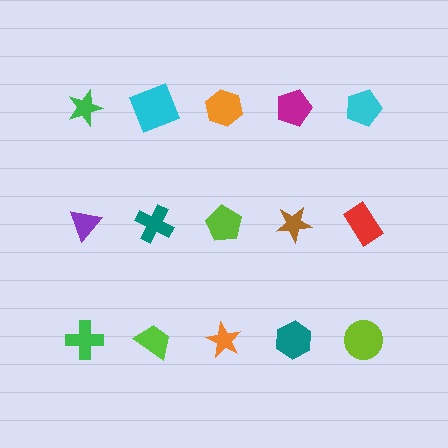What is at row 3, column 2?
A lime trapezoid.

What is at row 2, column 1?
A purple triangle.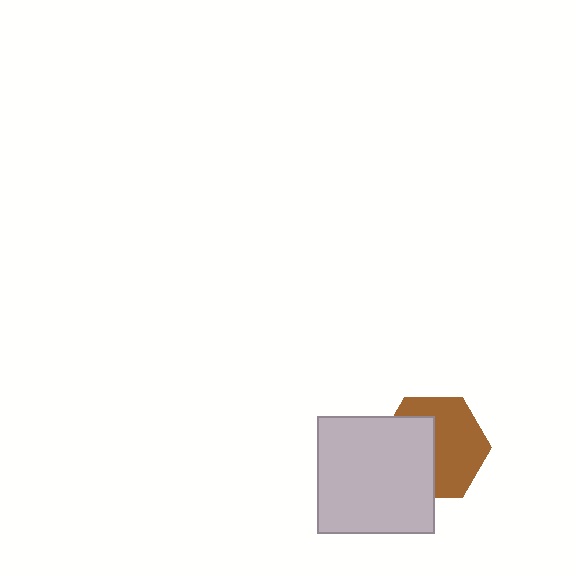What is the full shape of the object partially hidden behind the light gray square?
The partially hidden object is a brown hexagon.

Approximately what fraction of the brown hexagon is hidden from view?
Roughly 45% of the brown hexagon is hidden behind the light gray square.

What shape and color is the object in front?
The object in front is a light gray square.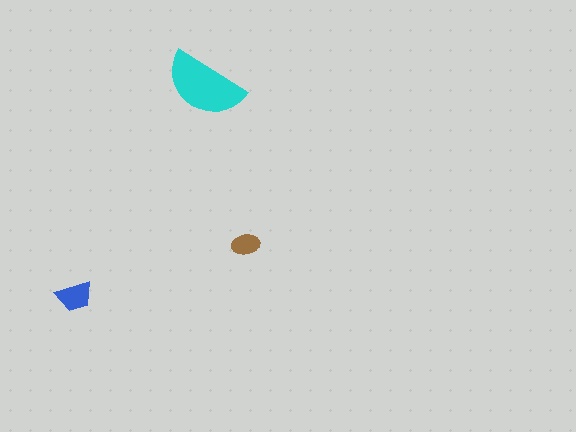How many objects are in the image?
There are 3 objects in the image.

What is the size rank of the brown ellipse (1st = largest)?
3rd.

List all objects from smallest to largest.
The brown ellipse, the blue trapezoid, the cyan semicircle.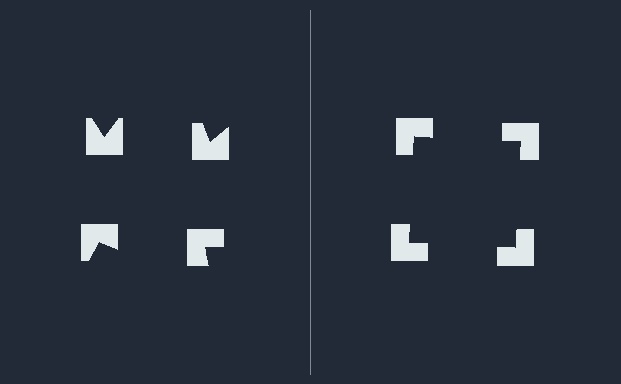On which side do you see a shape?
An illusory square appears on the right side. On the left side the wedge cuts are rotated, so no coherent shape forms.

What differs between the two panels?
The notched squares are positioned identically on both sides; only the wedge orientations differ. On the right they align to a square; on the left they are misaligned.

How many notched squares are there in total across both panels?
8 — 4 on each side.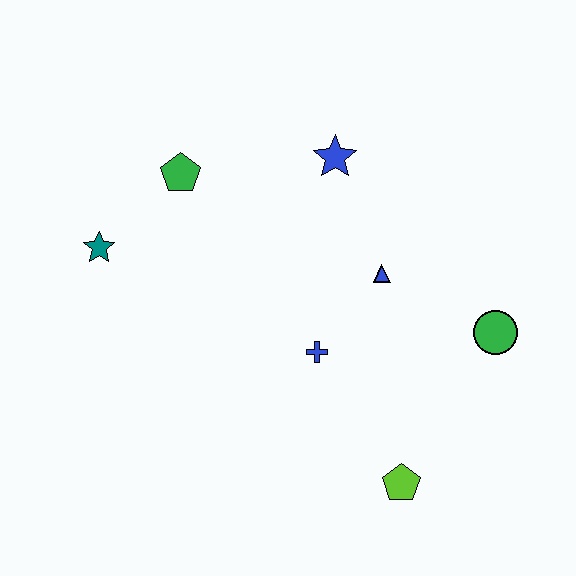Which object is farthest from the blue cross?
The teal star is farthest from the blue cross.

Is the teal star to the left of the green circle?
Yes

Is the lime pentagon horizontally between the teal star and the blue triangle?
No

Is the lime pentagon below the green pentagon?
Yes